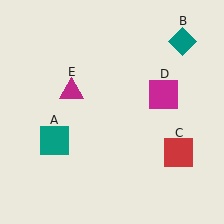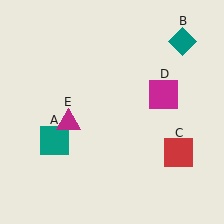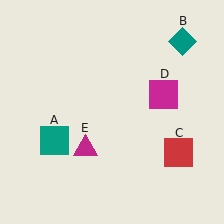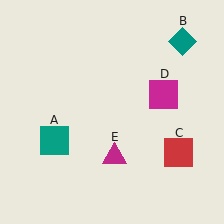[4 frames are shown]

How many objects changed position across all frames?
1 object changed position: magenta triangle (object E).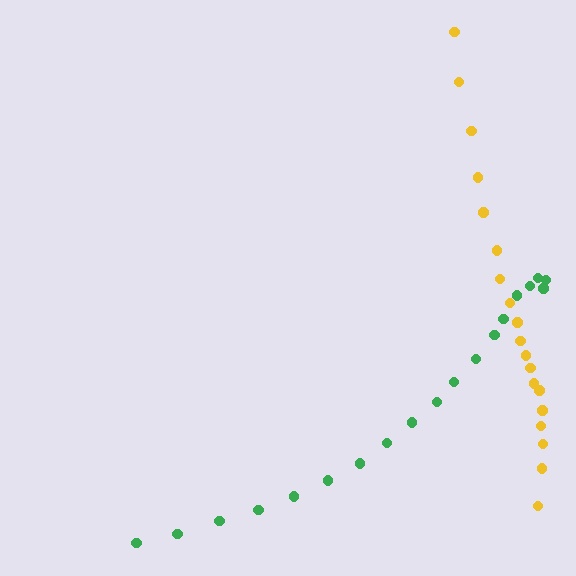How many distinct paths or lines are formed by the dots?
There are 2 distinct paths.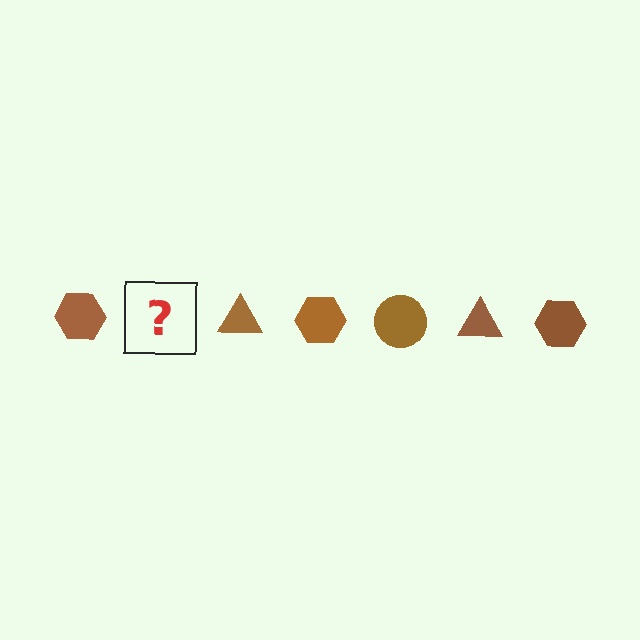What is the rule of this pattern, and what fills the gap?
The rule is that the pattern cycles through hexagon, circle, triangle shapes in brown. The gap should be filled with a brown circle.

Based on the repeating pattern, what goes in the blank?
The blank should be a brown circle.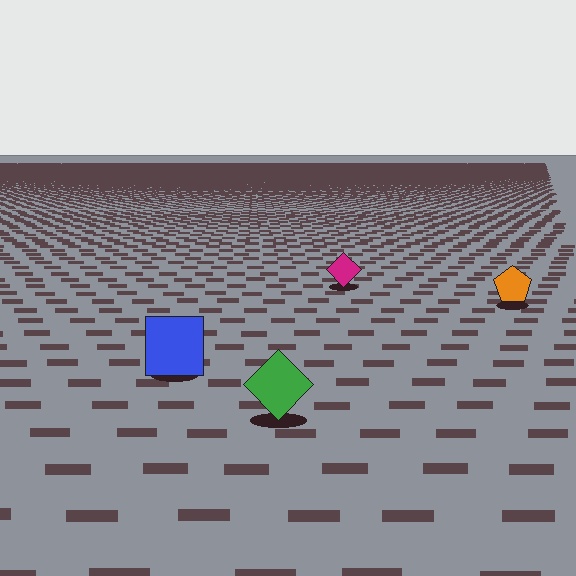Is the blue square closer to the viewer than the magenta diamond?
Yes. The blue square is closer — you can tell from the texture gradient: the ground texture is coarser near it.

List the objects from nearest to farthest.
From nearest to farthest: the green diamond, the blue square, the orange pentagon, the magenta diamond.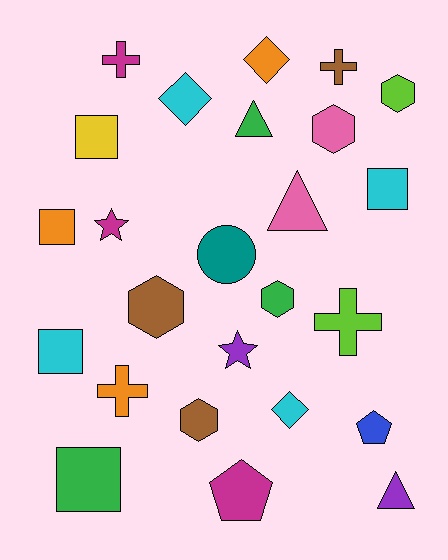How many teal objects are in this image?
There is 1 teal object.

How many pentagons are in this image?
There are 2 pentagons.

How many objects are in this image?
There are 25 objects.